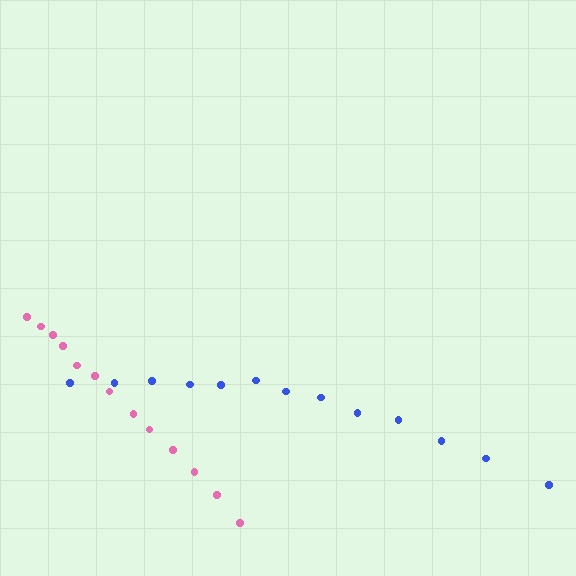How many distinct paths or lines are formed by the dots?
There are 2 distinct paths.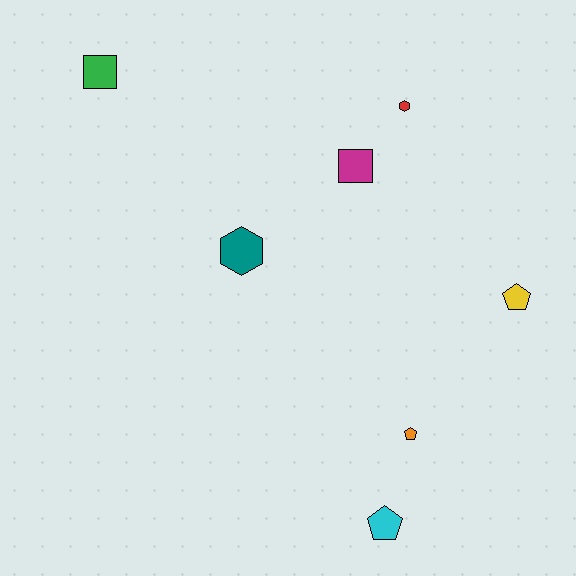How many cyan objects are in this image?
There is 1 cyan object.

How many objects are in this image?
There are 7 objects.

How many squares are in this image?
There are 2 squares.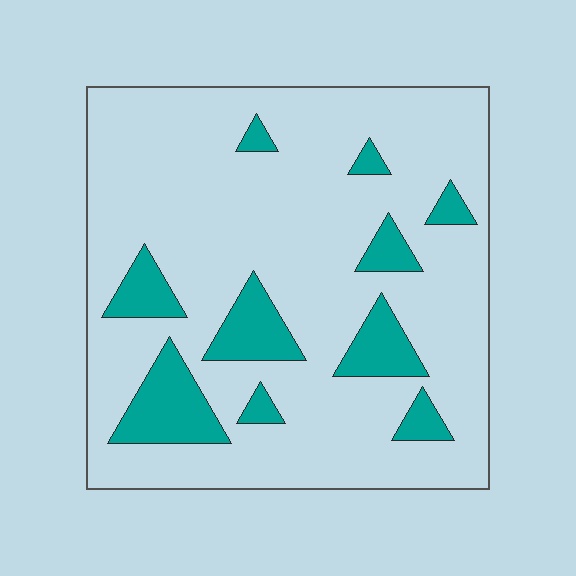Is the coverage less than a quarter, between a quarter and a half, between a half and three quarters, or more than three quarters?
Less than a quarter.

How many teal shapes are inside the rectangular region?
10.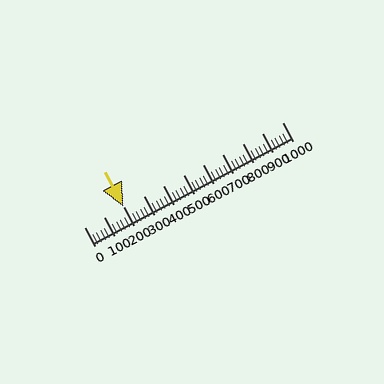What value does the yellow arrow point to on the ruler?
The yellow arrow points to approximately 200.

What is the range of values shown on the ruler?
The ruler shows values from 0 to 1000.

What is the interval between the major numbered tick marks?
The major tick marks are spaced 100 units apart.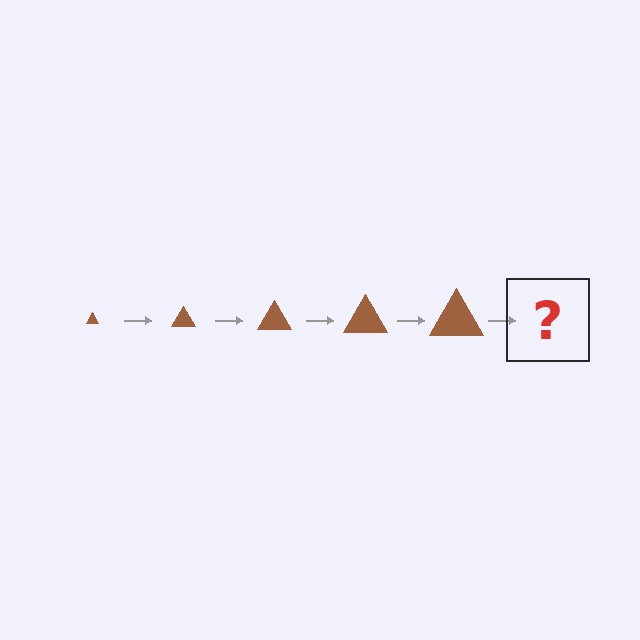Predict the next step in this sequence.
The next step is a brown triangle, larger than the previous one.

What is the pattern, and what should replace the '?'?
The pattern is that the triangle gets progressively larger each step. The '?' should be a brown triangle, larger than the previous one.